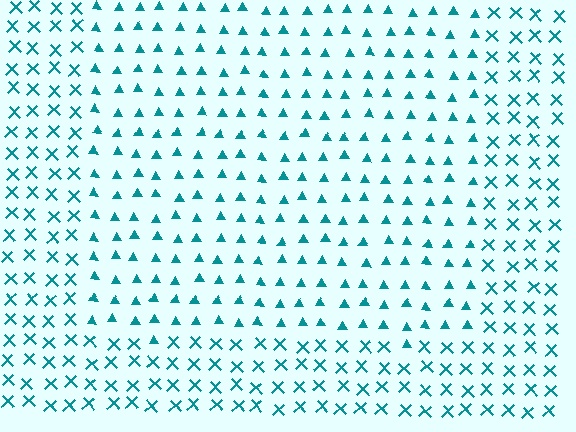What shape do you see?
I see a rectangle.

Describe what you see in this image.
The image is filled with small teal elements arranged in a uniform grid. A rectangle-shaped region contains triangles, while the surrounding area contains X marks. The boundary is defined purely by the change in element shape.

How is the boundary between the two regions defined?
The boundary is defined by a change in element shape: triangles inside vs. X marks outside. All elements share the same color and spacing.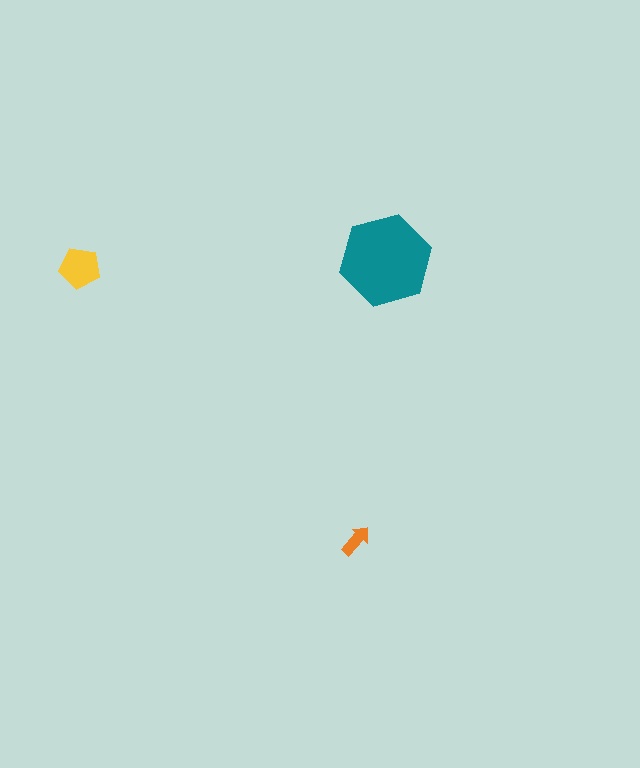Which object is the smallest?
The orange arrow.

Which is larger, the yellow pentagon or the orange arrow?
The yellow pentagon.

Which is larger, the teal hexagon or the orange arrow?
The teal hexagon.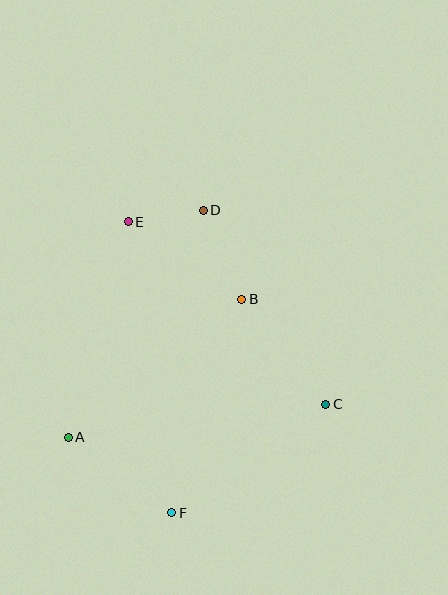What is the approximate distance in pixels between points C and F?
The distance between C and F is approximately 188 pixels.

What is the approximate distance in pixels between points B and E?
The distance between B and E is approximately 137 pixels.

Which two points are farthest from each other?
Points D and F are farthest from each other.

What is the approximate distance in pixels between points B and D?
The distance between B and D is approximately 97 pixels.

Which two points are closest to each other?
Points D and E are closest to each other.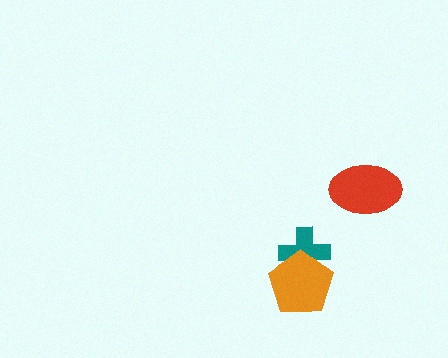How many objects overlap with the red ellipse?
0 objects overlap with the red ellipse.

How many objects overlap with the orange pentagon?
1 object overlaps with the orange pentagon.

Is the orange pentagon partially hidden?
No, no other shape covers it.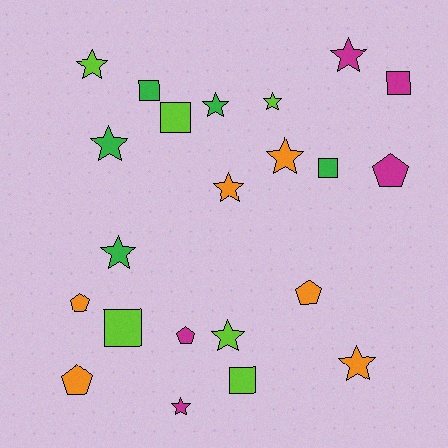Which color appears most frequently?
Lime, with 6 objects.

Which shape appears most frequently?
Star, with 11 objects.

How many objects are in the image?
There are 22 objects.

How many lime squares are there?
There are 3 lime squares.